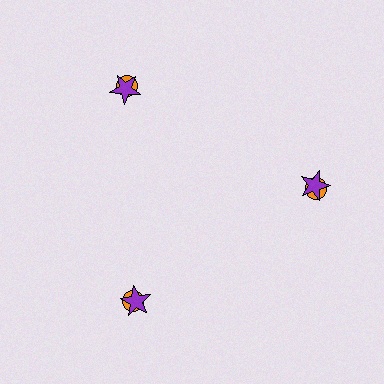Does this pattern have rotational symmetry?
Yes, this pattern has 3-fold rotational symmetry. It looks the same after rotating 120 degrees around the center.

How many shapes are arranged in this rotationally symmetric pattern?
There are 6 shapes, arranged in 3 groups of 2.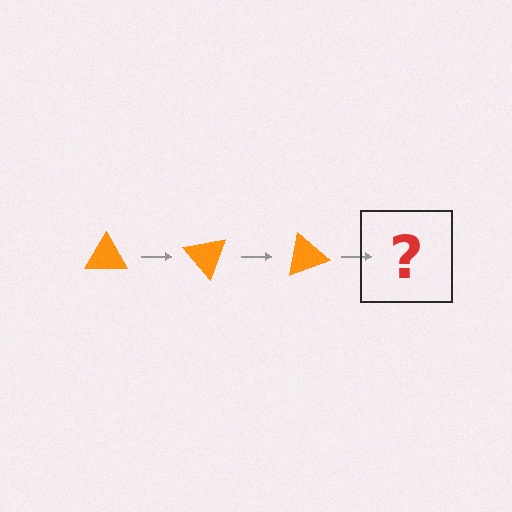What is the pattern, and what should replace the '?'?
The pattern is that the triangle rotates 50 degrees each step. The '?' should be an orange triangle rotated 150 degrees.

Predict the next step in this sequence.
The next step is an orange triangle rotated 150 degrees.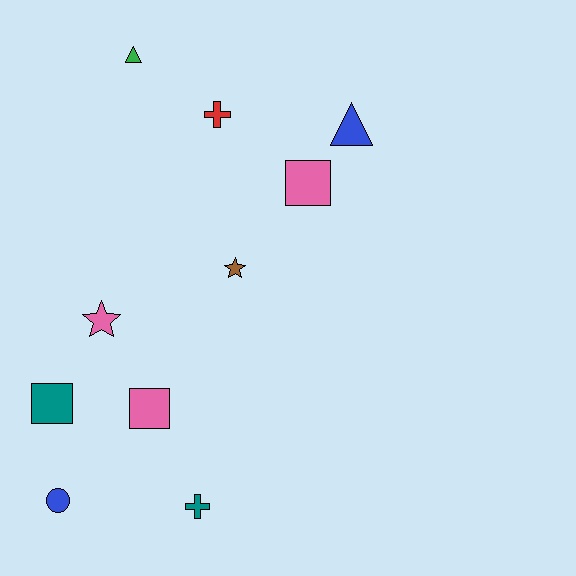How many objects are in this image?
There are 10 objects.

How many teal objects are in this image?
There are 2 teal objects.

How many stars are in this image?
There are 2 stars.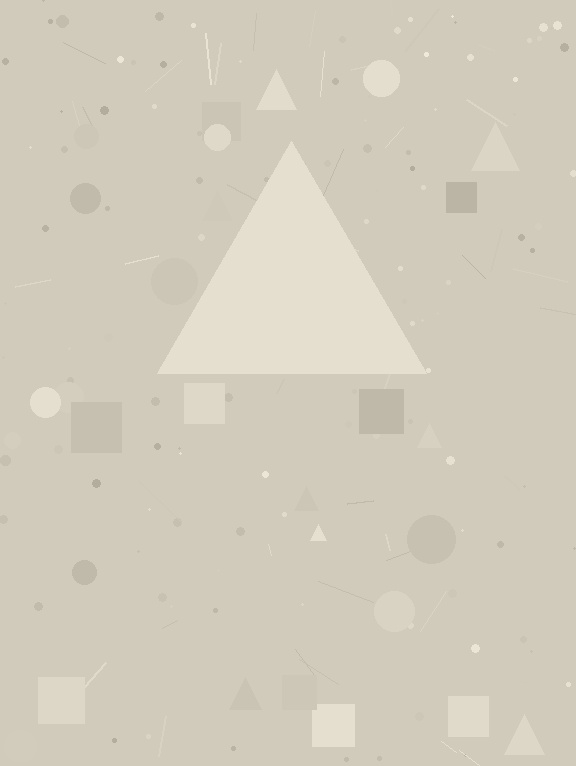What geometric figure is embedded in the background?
A triangle is embedded in the background.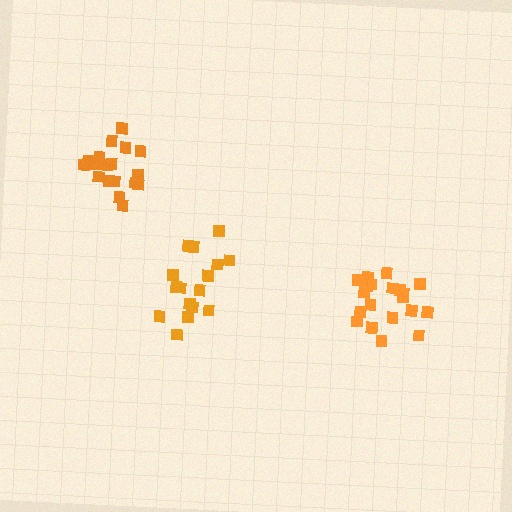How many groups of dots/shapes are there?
There are 3 groups.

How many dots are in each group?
Group 1: 16 dots, Group 2: 19 dots, Group 3: 20 dots (55 total).